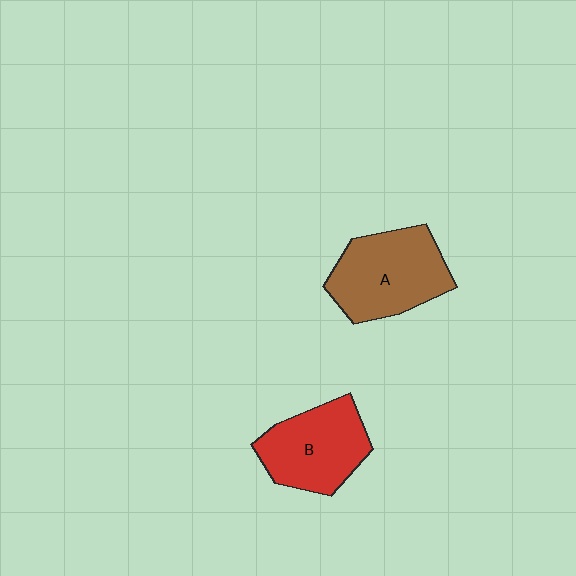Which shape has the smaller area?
Shape B (red).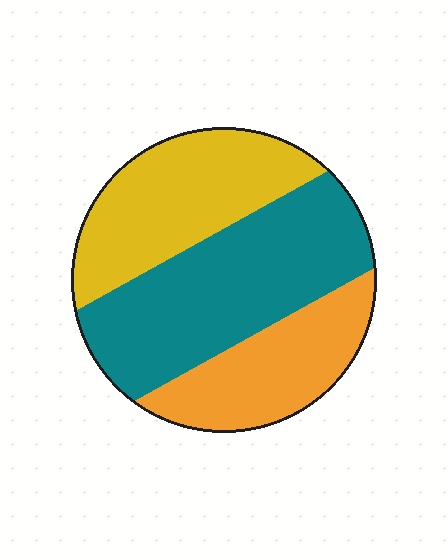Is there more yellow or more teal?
Teal.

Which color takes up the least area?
Orange, at roughly 25%.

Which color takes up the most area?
Teal, at roughly 45%.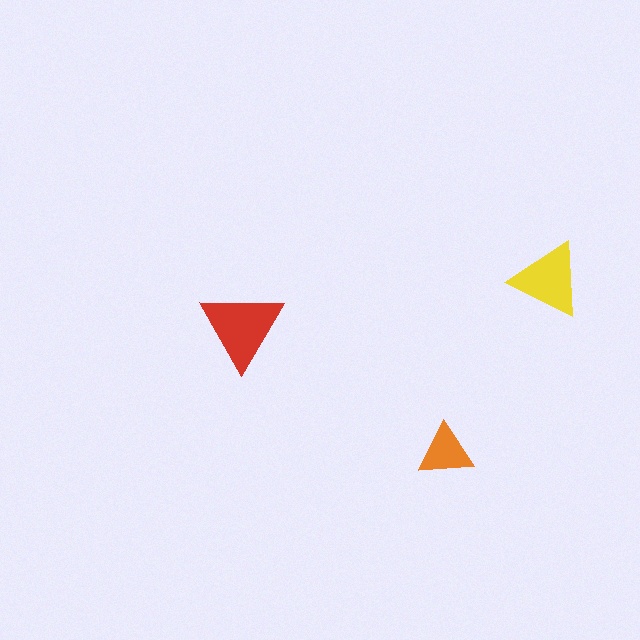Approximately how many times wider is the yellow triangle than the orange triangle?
About 1.5 times wider.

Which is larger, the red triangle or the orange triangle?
The red one.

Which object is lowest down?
The orange triangle is bottommost.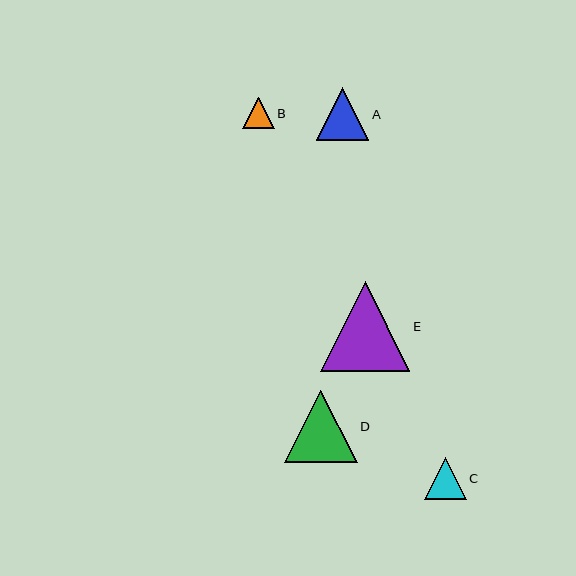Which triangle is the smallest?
Triangle B is the smallest with a size of approximately 31 pixels.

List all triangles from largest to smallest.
From largest to smallest: E, D, A, C, B.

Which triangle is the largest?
Triangle E is the largest with a size of approximately 90 pixels.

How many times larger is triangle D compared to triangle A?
Triangle D is approximately 1.4 times the size of triangle A.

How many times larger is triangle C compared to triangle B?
Triangle C is approximately 1.3 times the size of triangle B.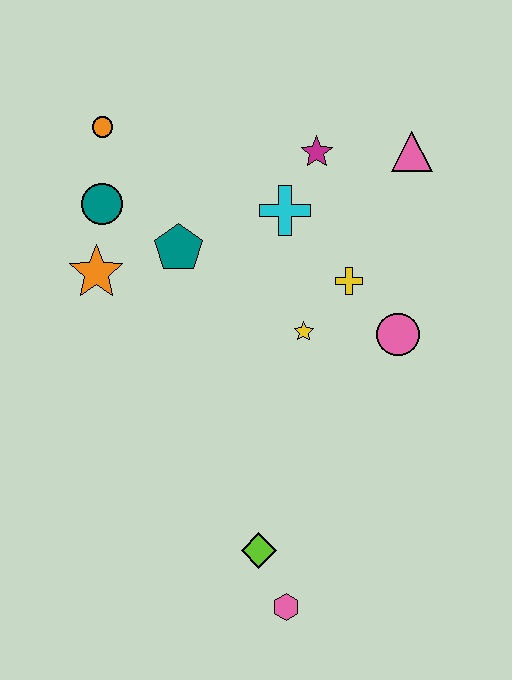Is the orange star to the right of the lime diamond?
No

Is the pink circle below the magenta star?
Yes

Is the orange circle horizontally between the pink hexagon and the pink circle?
No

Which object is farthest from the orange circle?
The pink hexagon is farthest from the orange circle.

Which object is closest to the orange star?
The teal circle is closest to the orange star.